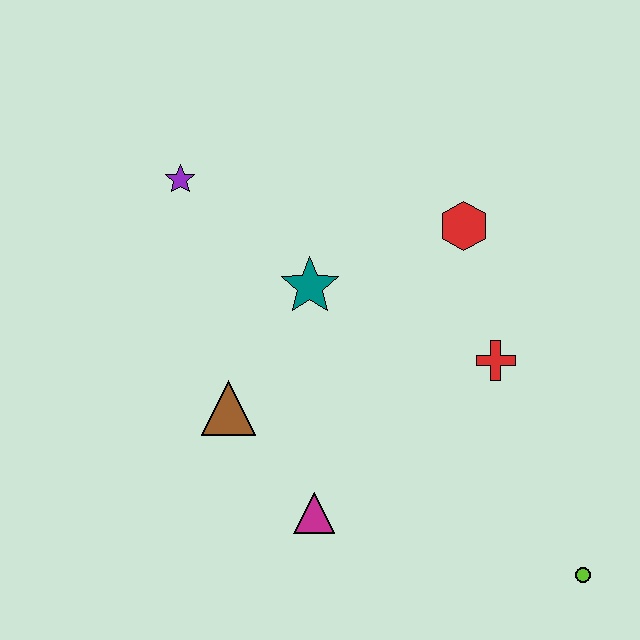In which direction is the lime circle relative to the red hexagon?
The lime circle is below the red hexagon.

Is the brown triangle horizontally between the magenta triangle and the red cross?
No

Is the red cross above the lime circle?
Yes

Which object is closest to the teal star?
The brown triangle is closest to the teal star.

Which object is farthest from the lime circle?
The purple star is farthest from the lime circle.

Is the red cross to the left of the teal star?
No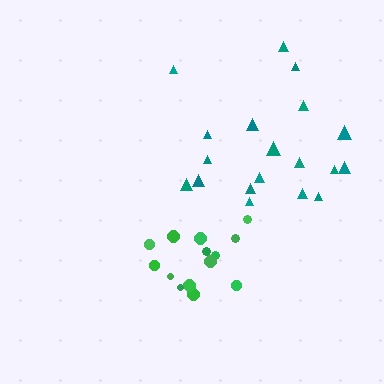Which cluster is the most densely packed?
Green.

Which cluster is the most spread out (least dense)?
Teal.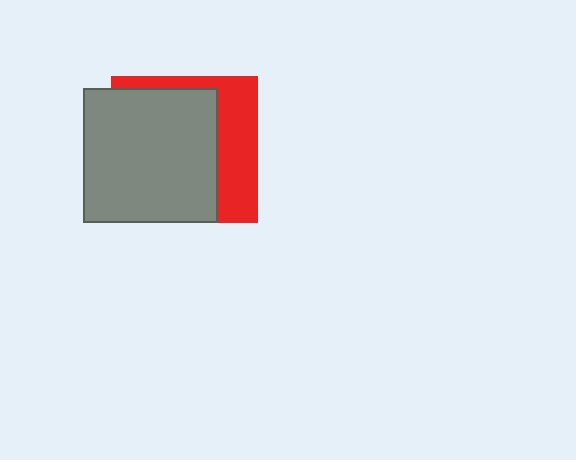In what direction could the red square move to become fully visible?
The red square could move right. That would shift it out from behind the gray square entirely.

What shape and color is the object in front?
The object in front is a gray square.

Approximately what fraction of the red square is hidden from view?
Roughly 67% of the red square is hidden behind the gray square.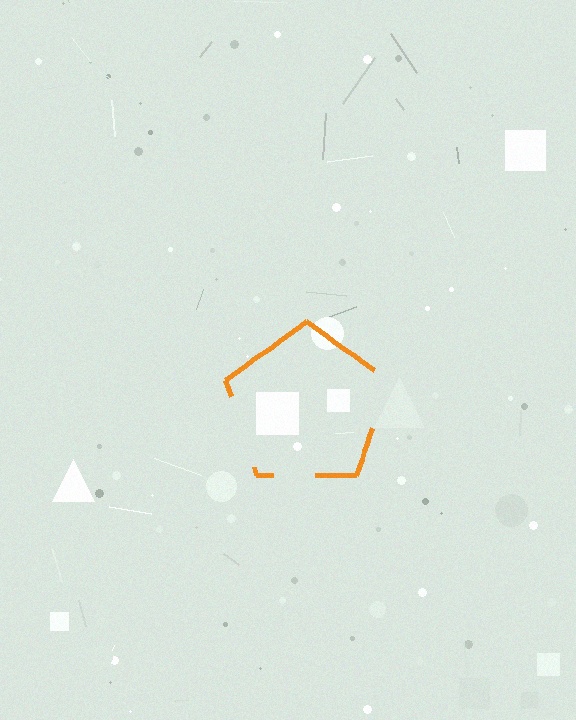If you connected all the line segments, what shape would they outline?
They would outline a pentagon.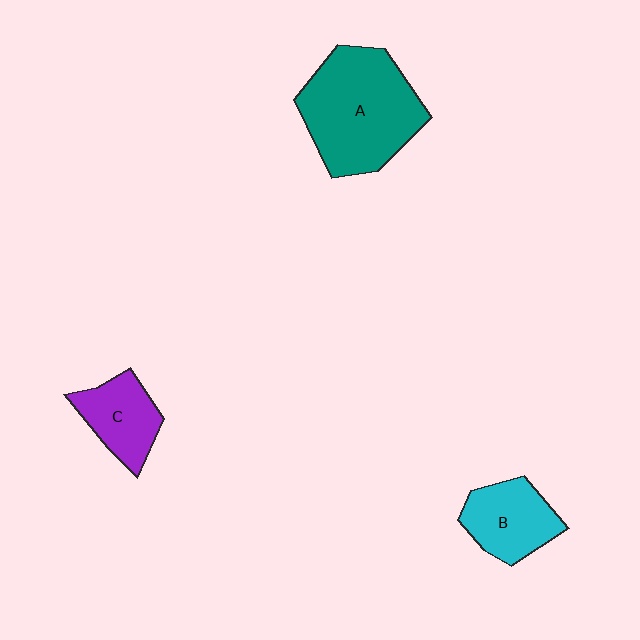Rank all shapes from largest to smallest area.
From largest to smallest: A (teal), B (cyan), C (purple).